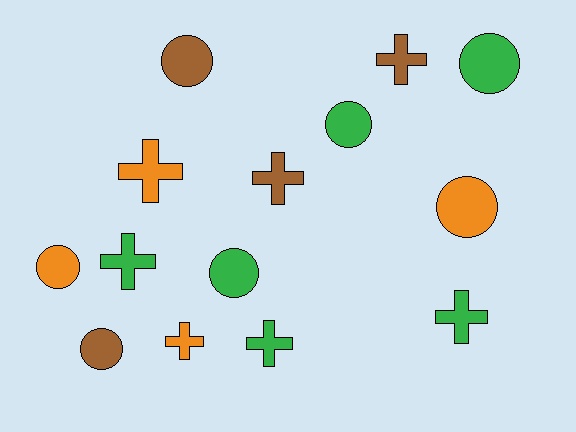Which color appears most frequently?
Green, with 6 objects.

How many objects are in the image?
There are 14 objects.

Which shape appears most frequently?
Cross, with 7 objects.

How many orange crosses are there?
There are 2 orange crosses.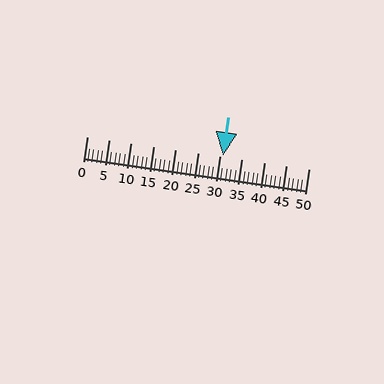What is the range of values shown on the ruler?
The ruler shows values from 0 to 50.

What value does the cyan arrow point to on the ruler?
The cyan arrow points to approximately 31.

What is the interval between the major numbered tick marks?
The major tick marks are spaced 5 units apart.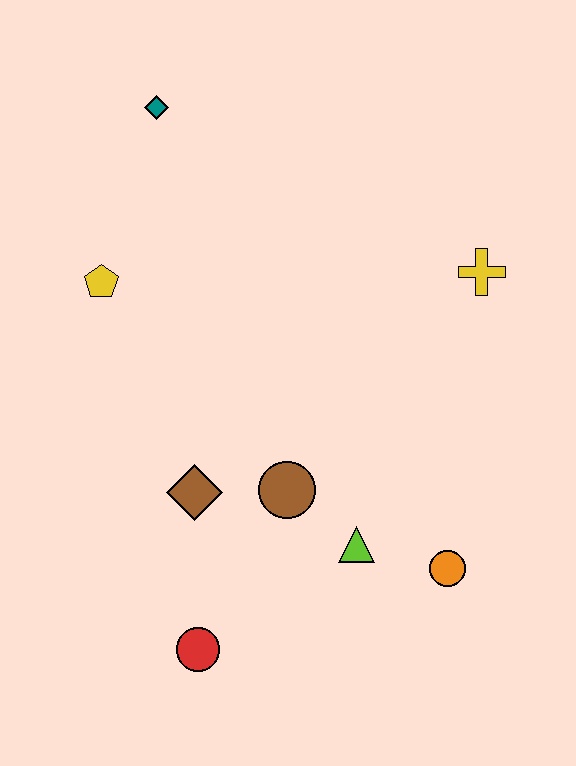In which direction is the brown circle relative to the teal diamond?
The brown circle is below the teal diamond.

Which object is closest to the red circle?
The brown diamond is closest to the red circle.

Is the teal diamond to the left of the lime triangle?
Yes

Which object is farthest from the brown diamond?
The teal diamond is farthest from the brown diamond.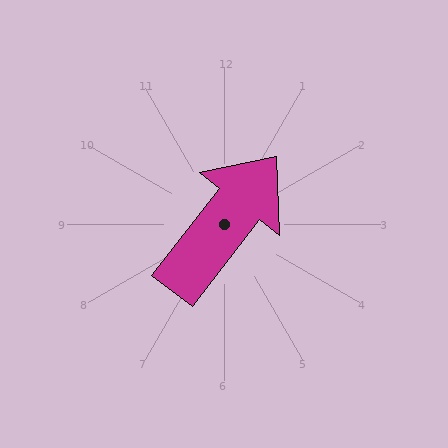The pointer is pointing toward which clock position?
Roughly 1 o'clock.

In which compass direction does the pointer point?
Northeast.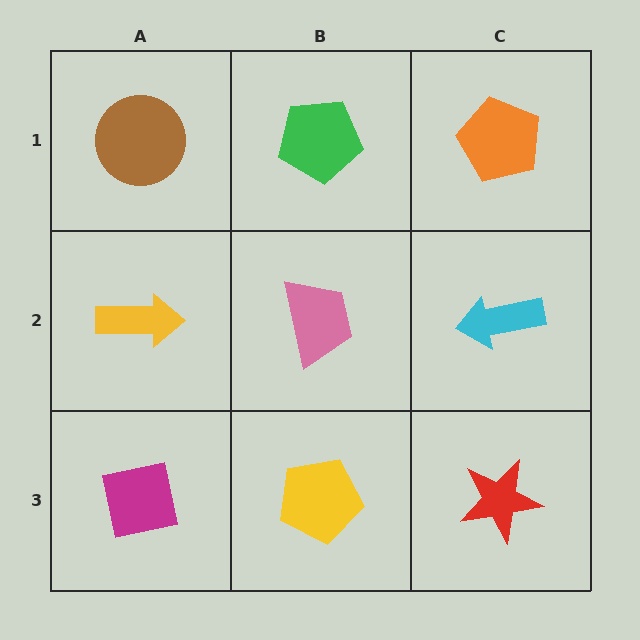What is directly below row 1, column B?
A pink trapezoid.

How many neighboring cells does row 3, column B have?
3.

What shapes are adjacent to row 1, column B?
A pink trapezoid (row 2, column B), a brown circle (row 1, column A), an orange pentagon (row 1, column C).